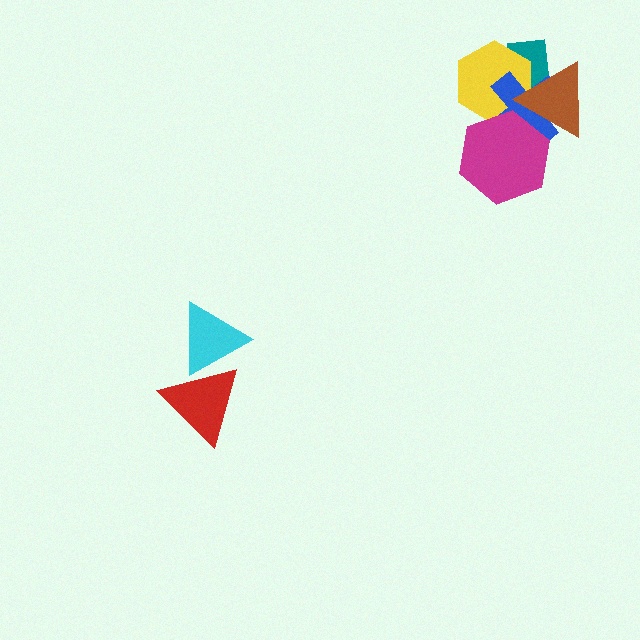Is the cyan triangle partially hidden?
Yes, it is partially covered by another shape.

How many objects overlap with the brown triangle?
4 objects overlap with the brown triangle.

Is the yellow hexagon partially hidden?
Yes, it is partially covered by another shape.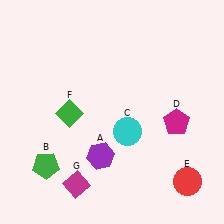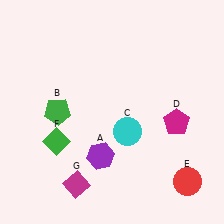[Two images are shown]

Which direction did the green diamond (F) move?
The green diamond (F) moved down.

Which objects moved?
The objects that moved are: the green pentagon (B), the green diamond (F).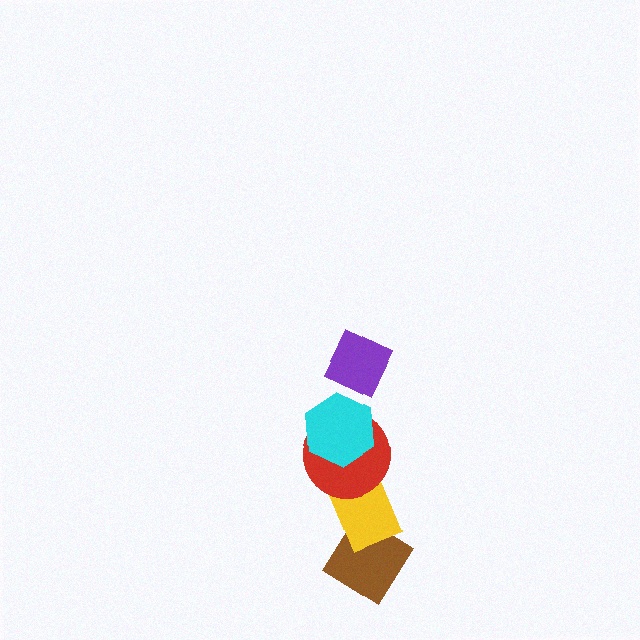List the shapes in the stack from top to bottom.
From top to bottom: the purple diamond, the cyan hexagon, the red circle, the yellow rectangle, the brown diamond.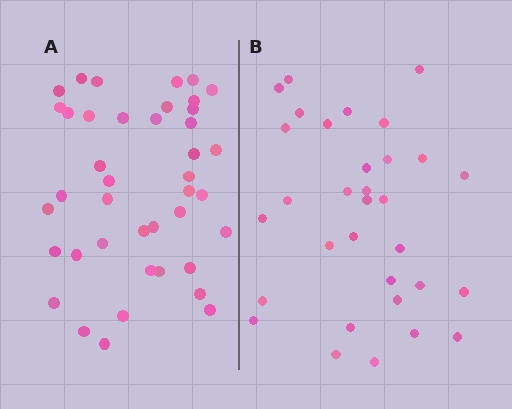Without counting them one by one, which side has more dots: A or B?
Region A (the left region) has more dots.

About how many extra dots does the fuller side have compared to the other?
Region A has roughly 8 or so more dots than region B.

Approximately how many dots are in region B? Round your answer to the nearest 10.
About 30 dots. (The exact count is 32, which rounds to 30.)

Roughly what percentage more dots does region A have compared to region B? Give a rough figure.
About 30% more.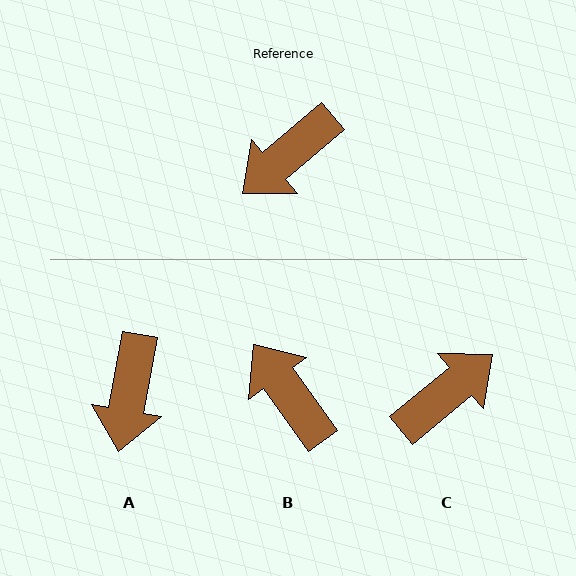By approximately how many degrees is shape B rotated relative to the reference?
Approximately 95 degrees clockwise.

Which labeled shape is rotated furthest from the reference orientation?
C, about 179 degrees away.